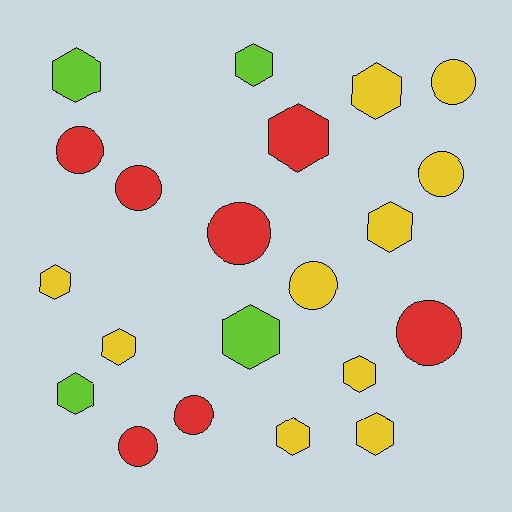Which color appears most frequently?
Yellow, with 10 objects.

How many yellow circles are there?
There are 3 yellow circles.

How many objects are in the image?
There are 21 objects.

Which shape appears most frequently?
Hexagon, with 12 objects.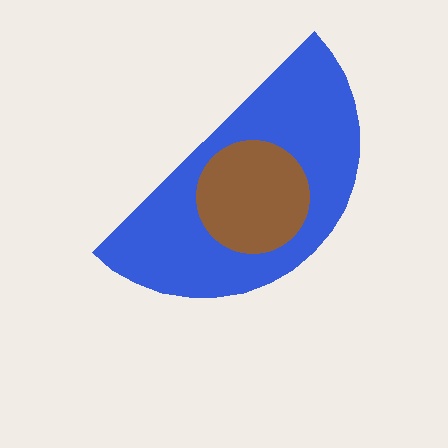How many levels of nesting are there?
2.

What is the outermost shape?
The blue semicircle.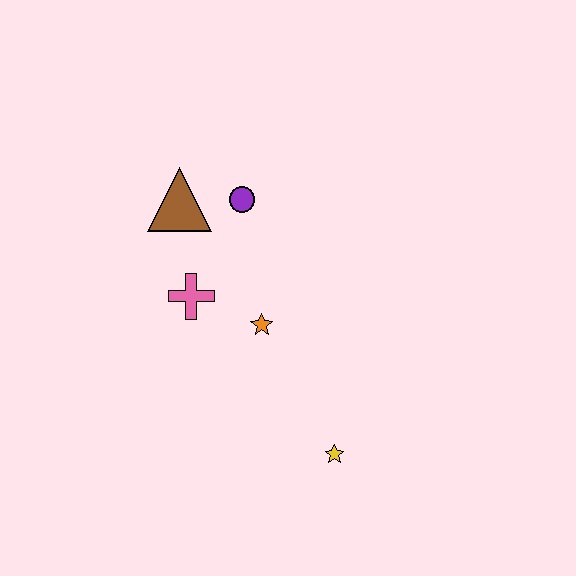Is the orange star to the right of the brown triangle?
Yes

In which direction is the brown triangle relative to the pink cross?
The brown triangle is above the pink cross.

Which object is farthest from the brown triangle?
The yellow star is farthest from the brown triangle.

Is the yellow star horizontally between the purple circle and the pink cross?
No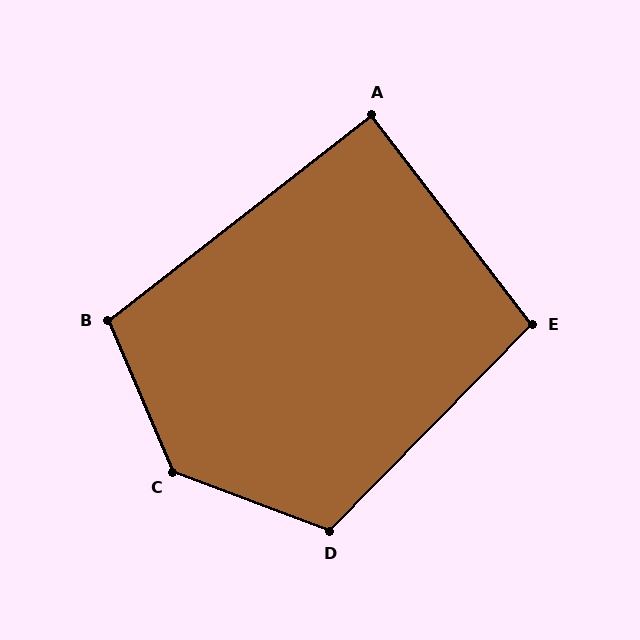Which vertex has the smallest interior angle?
A, at approximately 89 degrees.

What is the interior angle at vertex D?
Approximately 114 degrees (obtuse).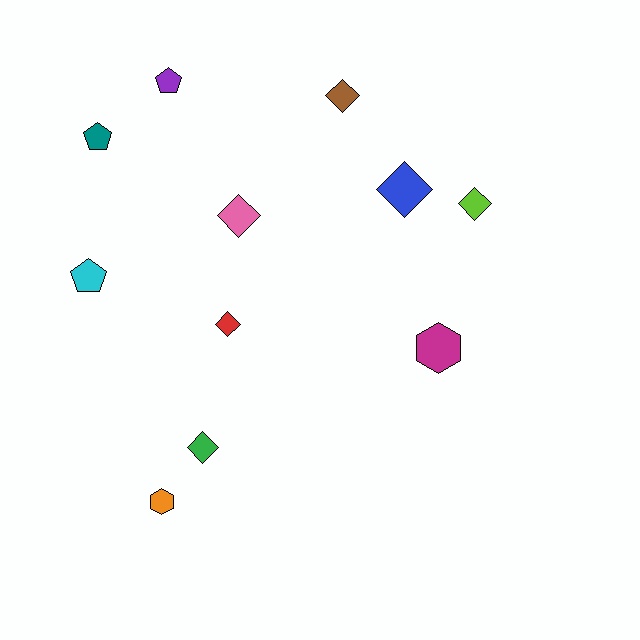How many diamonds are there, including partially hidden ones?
There are 6 diamonds.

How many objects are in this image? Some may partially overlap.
There are 11 objects.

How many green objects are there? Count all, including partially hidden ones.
There is 1 green object.